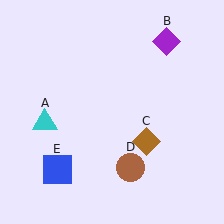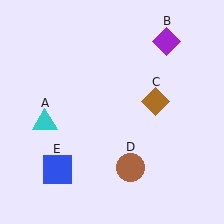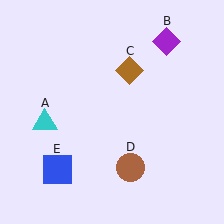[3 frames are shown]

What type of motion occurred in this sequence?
The brown diamond (object C) rotated counterclockwise around the center of the scene.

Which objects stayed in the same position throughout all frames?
Cyan triangle (object A) and purple diamond (object B) and brown circle (object D) and blue square (object E) remained stationary.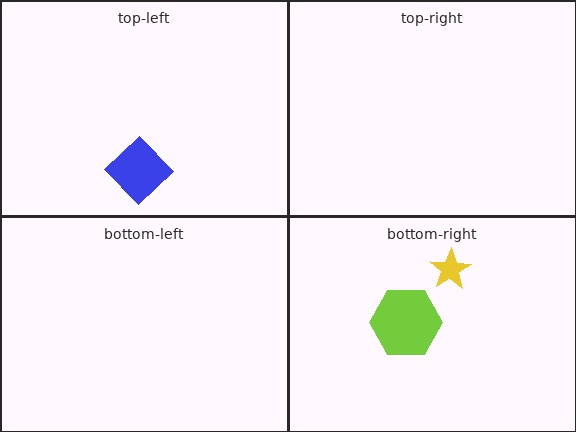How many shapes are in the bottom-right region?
2.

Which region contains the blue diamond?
The top-left region.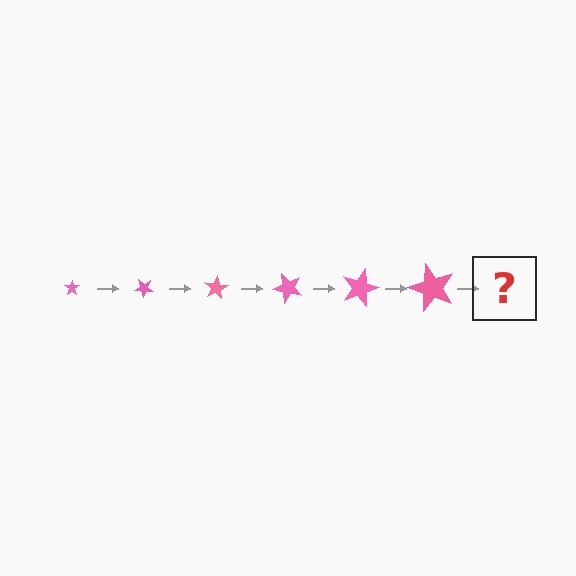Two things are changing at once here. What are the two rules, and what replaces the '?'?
The two rules are that the star grows larger each step and it rotates 40 degrees each step. The '?' should be a star, larger than the previous one and rotated 240 degrees from the start.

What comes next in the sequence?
The next element should be a star, larger than the previous one and rotated 240 degrees from the start.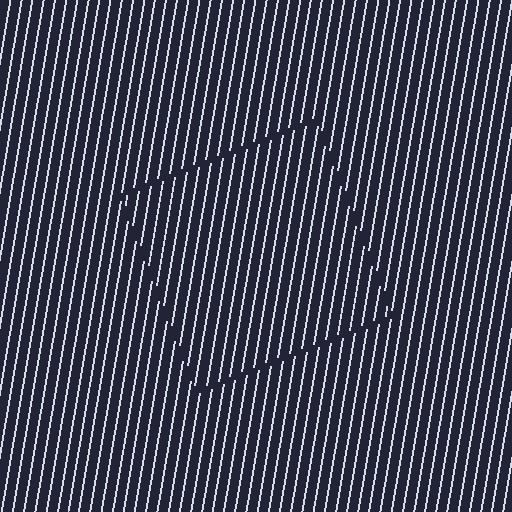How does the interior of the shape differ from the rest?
The interior of the shape contains the same grating, shifted by half a period — the contour is defined by the phase discontinuity where line-ends from the inner and outer gratings abut.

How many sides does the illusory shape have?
4 sides — the line-ends trace a square.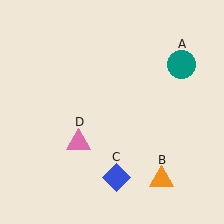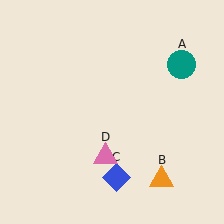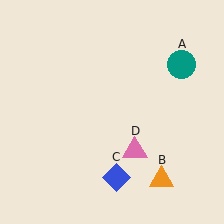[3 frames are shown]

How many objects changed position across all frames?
1 object changed position: pink triangle (object D).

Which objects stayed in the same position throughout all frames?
Teal circle (object A) and orange triangle (object B) and blue diamond (object C) remained stationary.